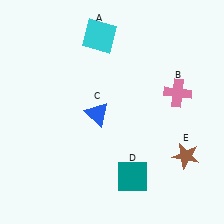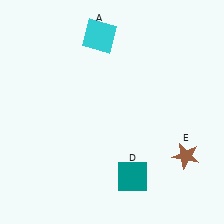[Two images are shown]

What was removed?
The blue triangle (C), the pink cross (B) were removed in Image 2.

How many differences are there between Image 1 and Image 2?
There are 2 differences between the two images.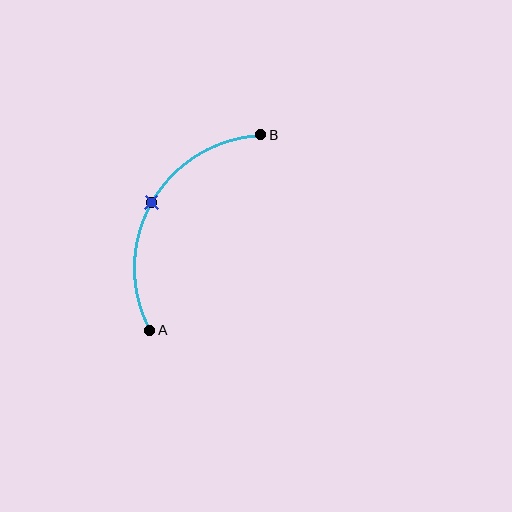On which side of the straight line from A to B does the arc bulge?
The arc bulges to the left of the straight line connecting A and B.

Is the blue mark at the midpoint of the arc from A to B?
Yes. The blue mark lies on the arc at equal arc-length from both A and B — it is the arc midpoint.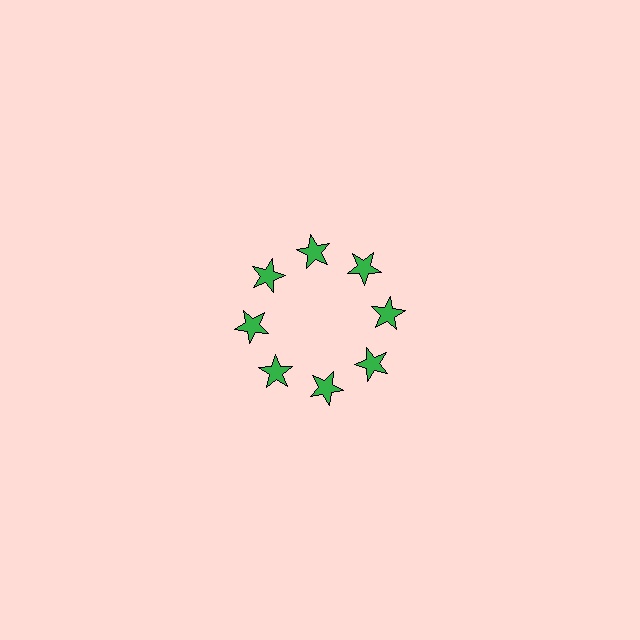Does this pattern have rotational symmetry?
Yes, this pattern has 8-fold rotational symmetry. It looks the same after rotating 45 degrees around the center.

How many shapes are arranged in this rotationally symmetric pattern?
There are 8 shapes, arranged in 8 groups of 1.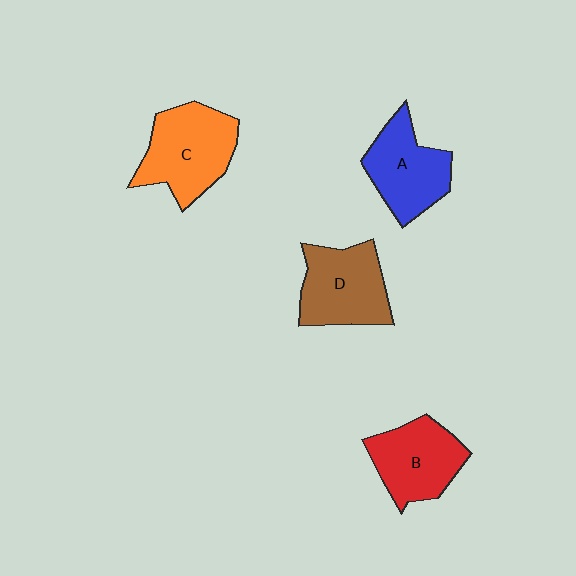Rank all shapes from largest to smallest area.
From largest to smallest: C (orange), D (brown), B (red), A (blue).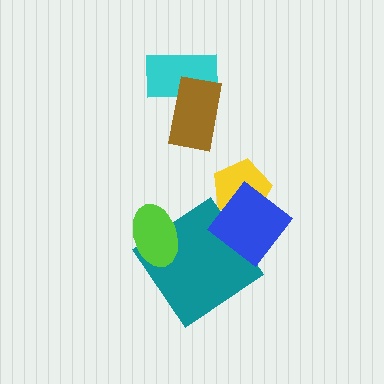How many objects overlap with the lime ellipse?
1 object overlaps with the lime ellipse.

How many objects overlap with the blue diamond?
2 objects overlap with the blue diamond.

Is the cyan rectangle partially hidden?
Yes, it is partially covered by another shape.